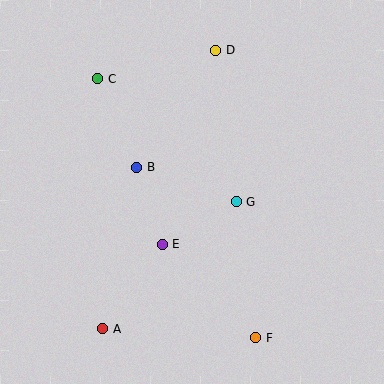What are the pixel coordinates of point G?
Point G is at (236, 202).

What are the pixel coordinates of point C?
Point C is at (98, 79).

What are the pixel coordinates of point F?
Point F is at (256, 338).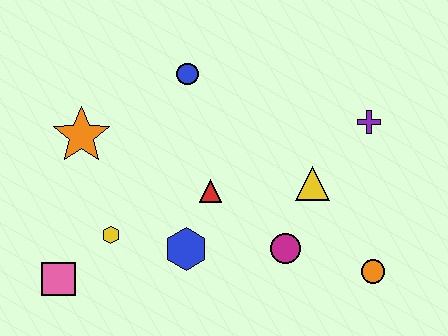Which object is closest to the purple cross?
The yellow triangle is closest to the purple cross.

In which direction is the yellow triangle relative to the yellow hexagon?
The yellow triangle is to the right of the yellow hexagon.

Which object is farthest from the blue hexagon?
The purple cross is farthest from the blue hexagon.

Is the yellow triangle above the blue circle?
No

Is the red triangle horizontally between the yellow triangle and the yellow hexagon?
Yes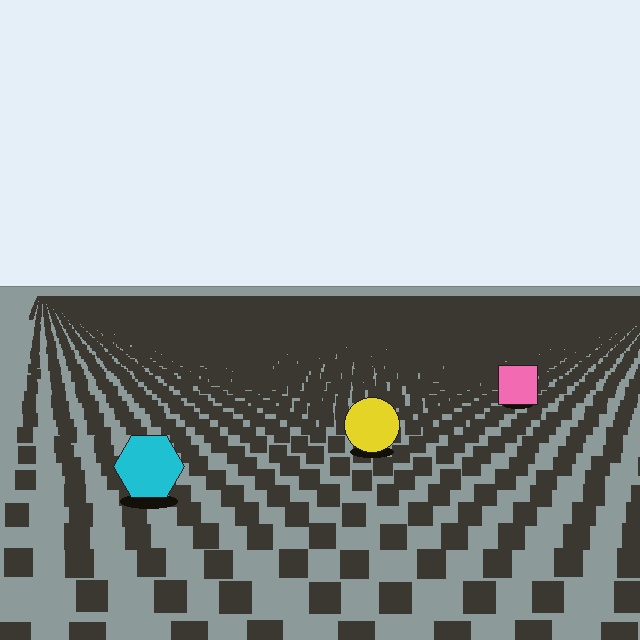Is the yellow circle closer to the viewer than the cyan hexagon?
No. The cyan hexagon is closer — you can tell from the texture gradient: the ground texture is coarser near it.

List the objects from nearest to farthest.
From nearest to farthest: the cyan hexagon, the yellow circle, the pink square.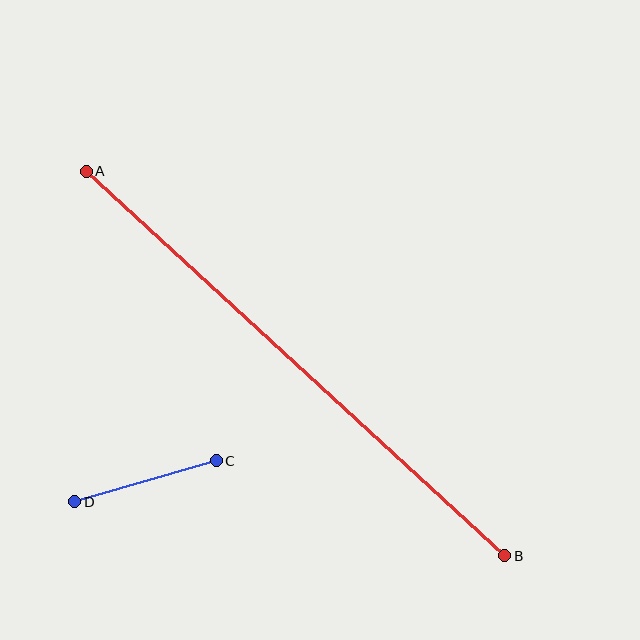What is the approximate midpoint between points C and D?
The midpoint is at approximately (145, 481) pixels.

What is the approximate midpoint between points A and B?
The midpoint is at approximately (295, 363) pixels.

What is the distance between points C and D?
The distance is approximately 148 pixels.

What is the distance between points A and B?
The distance is approximately 569 pixels.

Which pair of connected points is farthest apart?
Points A and B are farthest apart.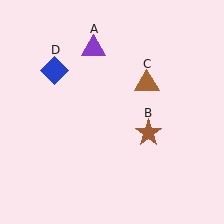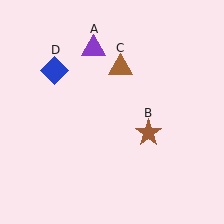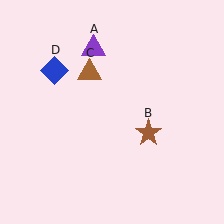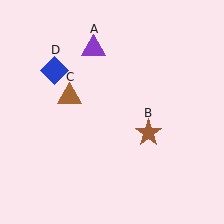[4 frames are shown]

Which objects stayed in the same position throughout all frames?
Purple triangle (object A) and brown star (object B) and blue diamond (object D) remained stationary.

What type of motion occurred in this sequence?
The brown triangle (object C) rotated counterclockwise around the center of the scene.